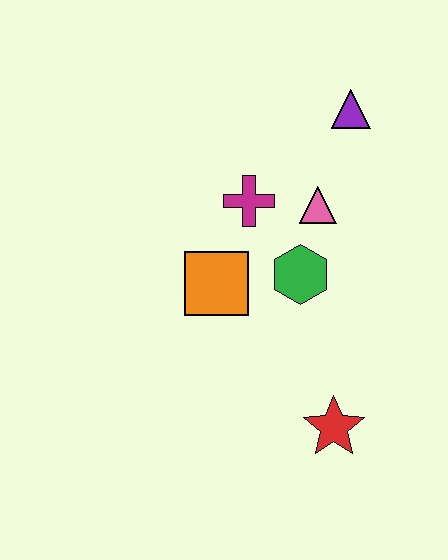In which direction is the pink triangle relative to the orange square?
The pink triangle is to the right of the orange square.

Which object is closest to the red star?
The green hexagon is closest to the red star.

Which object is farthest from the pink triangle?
The red star is farthest from the pink triangle.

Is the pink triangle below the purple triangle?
Yes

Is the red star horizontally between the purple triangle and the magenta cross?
Yes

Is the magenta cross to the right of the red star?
No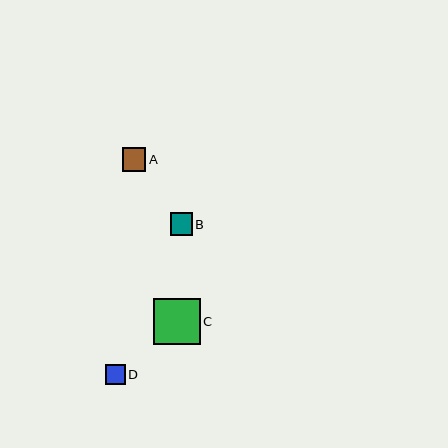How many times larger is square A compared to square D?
Square A is approximately 1.2 times the size of square D.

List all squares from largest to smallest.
From largest to smallest: C, A, B, D.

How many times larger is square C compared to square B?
Square C is approximately 2.1 times the size of square B.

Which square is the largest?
Square C is the largest with a size of approximately 47 pixels.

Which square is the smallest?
Square D is the smallest with a size of approximately 20 pixels.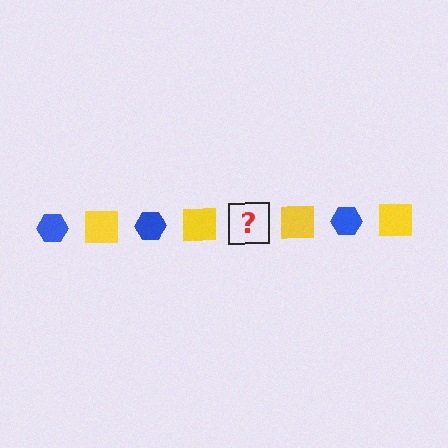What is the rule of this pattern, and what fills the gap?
The rule is that the pattern alternates between blue hexagon and yellow square. The gap should be filled with a blue hexagon.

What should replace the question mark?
The question mark should be replaced with a blue hexagon.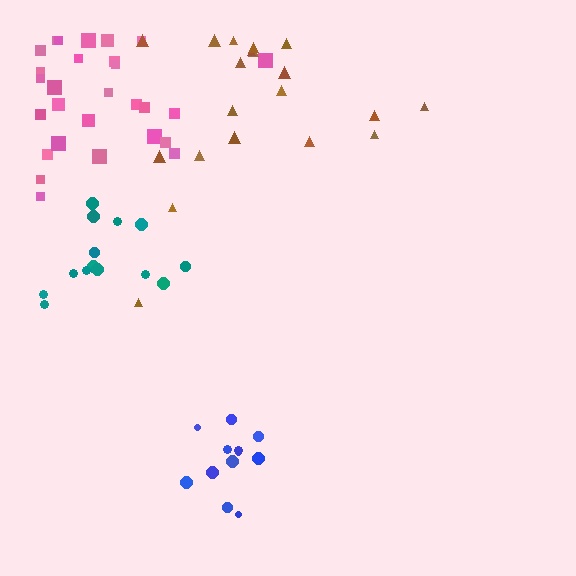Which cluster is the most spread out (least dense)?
Brown.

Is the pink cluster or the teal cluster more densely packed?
Teal.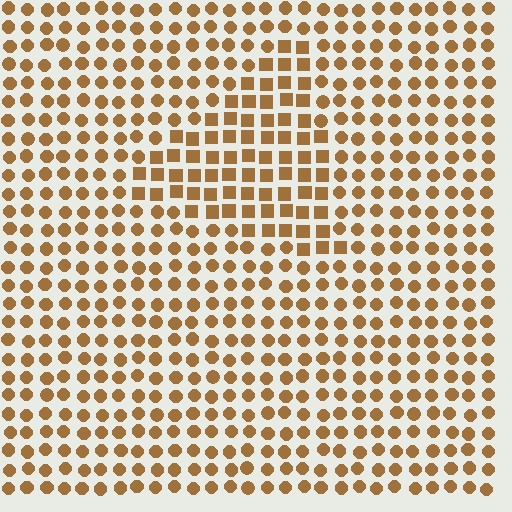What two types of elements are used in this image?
The image uses squares inside the triangle region and circles outside it.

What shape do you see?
I see a triangle.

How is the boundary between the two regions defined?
The boundary is defined by a change in element shape: squares inside vs. circles outside. All elements share the same color and spacing.